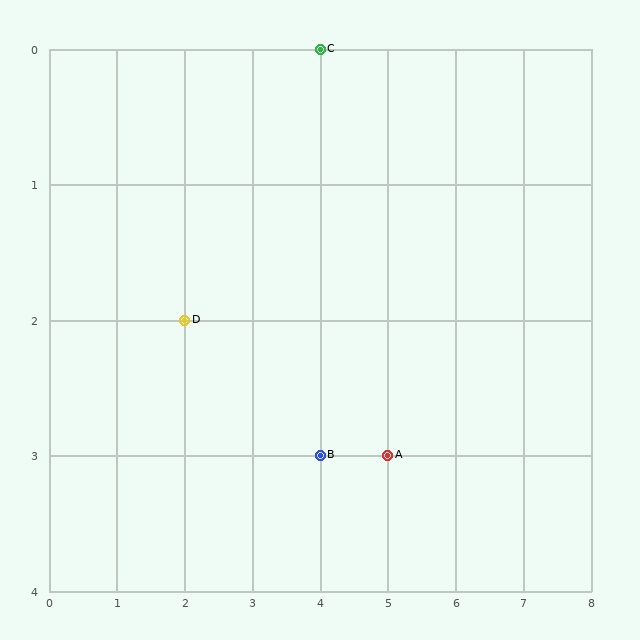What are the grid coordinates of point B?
Point B is at grid coordinates (4, 3).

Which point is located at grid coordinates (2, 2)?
Point D is at (2, 2).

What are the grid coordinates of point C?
Point C is at grid coordinates (4, 0).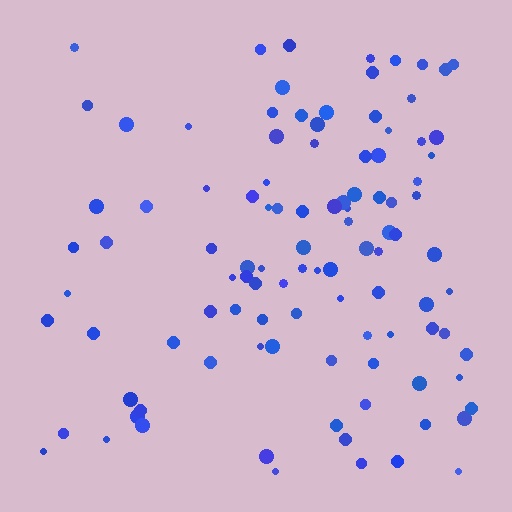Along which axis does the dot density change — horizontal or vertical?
Horizontal.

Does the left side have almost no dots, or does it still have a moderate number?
Still a moderate number, just noticeably fewer than the right.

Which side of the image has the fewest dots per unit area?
The left.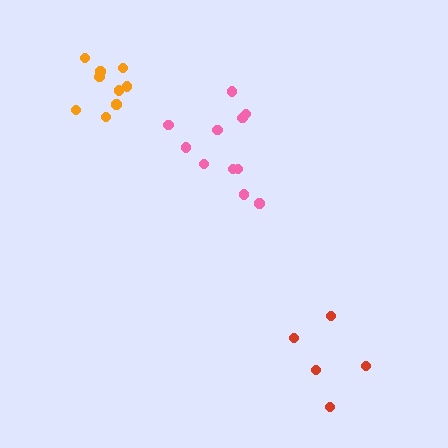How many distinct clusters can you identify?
There are 3 distinct clusters.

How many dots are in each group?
Group 1: 11 dots, Group 2: 5 dots, Group 3: 9 dots (25 total).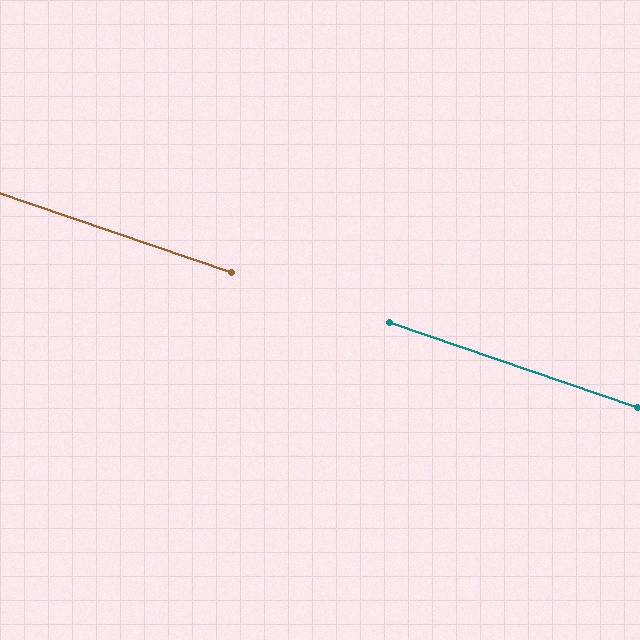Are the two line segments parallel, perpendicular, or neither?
Parallel — their directions differ by only 0.1°.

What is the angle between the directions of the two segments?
Approximately 0 degrees.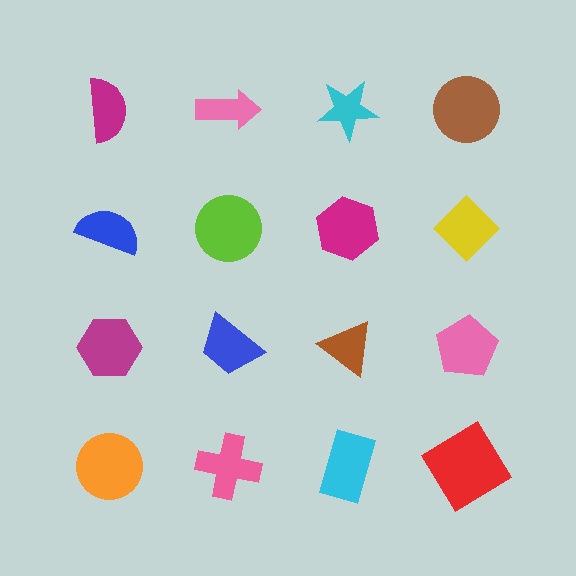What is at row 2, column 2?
A lime circle.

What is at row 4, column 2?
A pink cross.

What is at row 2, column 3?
A magenta hexagon.